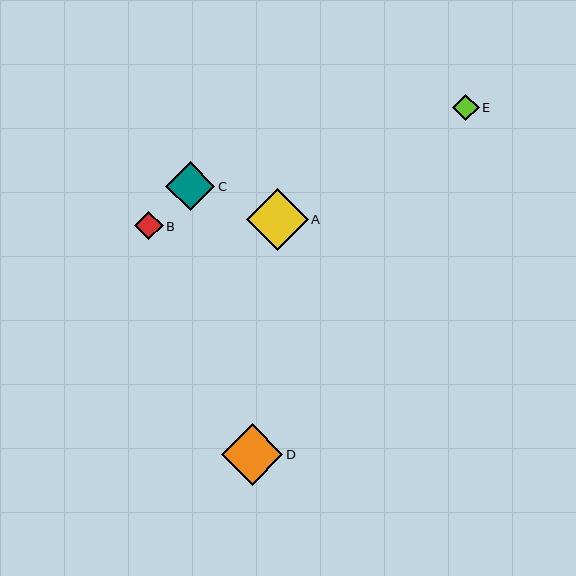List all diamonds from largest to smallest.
From largest to smallest: D, A, C, B, E.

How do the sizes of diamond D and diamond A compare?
Diamond D and diamond A are approximately the same size.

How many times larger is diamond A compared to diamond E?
Diamond A is approximately 2.3 times the size of diamond E.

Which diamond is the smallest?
Diamond E is the smallest with a size of approximately 27 pixels.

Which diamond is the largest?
Diamond D is the largest with a size of approximately 62 pixels.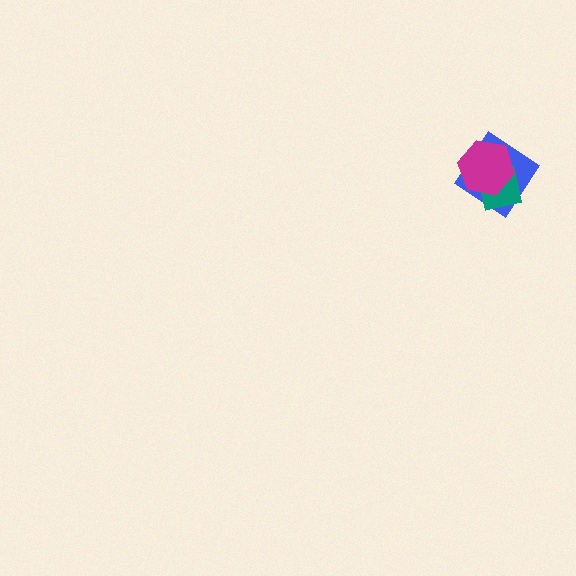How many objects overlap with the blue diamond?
2 objects overlap with the blue diamond.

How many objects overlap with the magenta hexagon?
2 objects overlap with the magenta hexagon.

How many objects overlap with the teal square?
2 objects overlap with the teal square.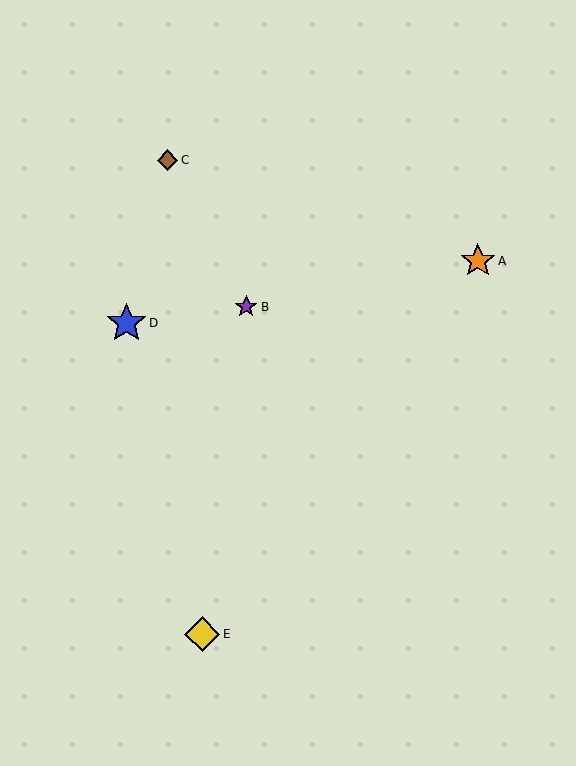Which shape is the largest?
The blue star (labeled D) is the largest.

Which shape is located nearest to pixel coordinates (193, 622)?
The yellow diamond (labeled E) at (202, 634) is nearest to that location.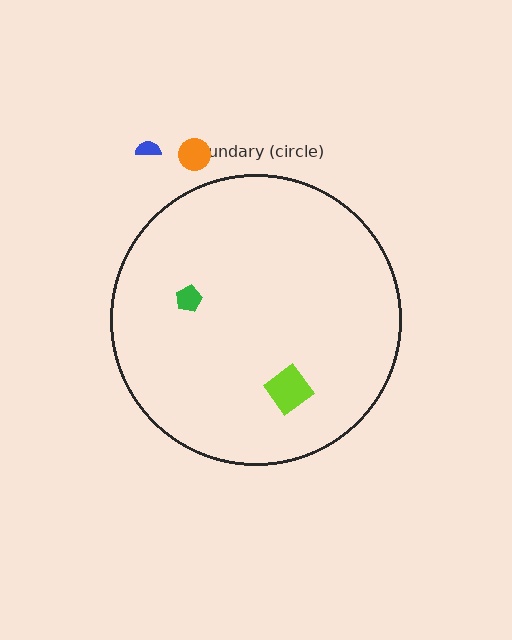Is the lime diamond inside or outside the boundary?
Inside.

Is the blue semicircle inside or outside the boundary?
Outside.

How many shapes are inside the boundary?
2 inside, 2 outside.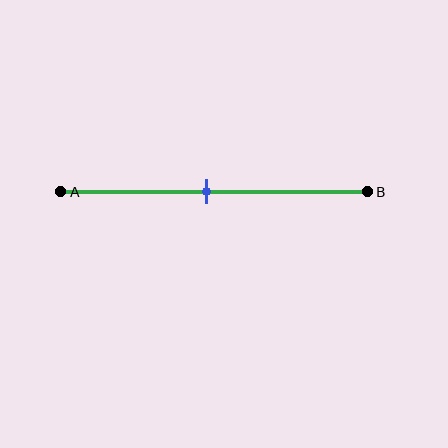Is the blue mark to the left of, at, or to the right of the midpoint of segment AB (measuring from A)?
The blue mark is approximately at the midpoint of segment AB.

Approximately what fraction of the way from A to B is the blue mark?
The blue mark is approximately 50% of the way from A to B.